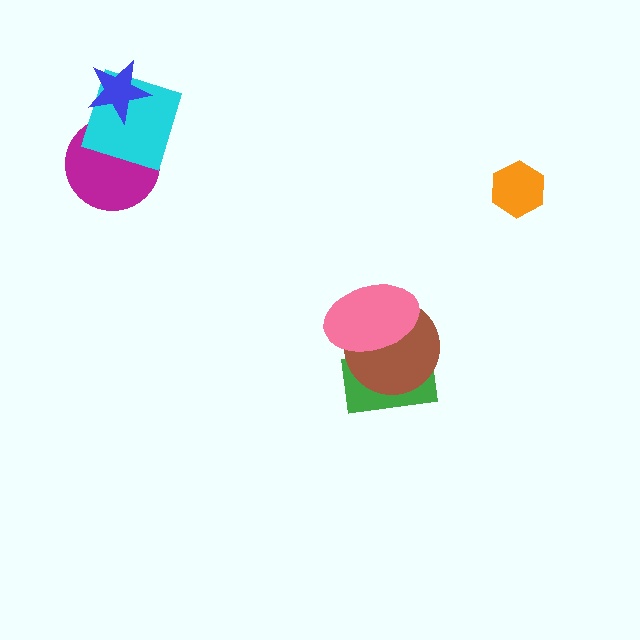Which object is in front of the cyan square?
The blue star is in front of the cyan square.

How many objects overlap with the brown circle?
2 objects overlap with the brown circle.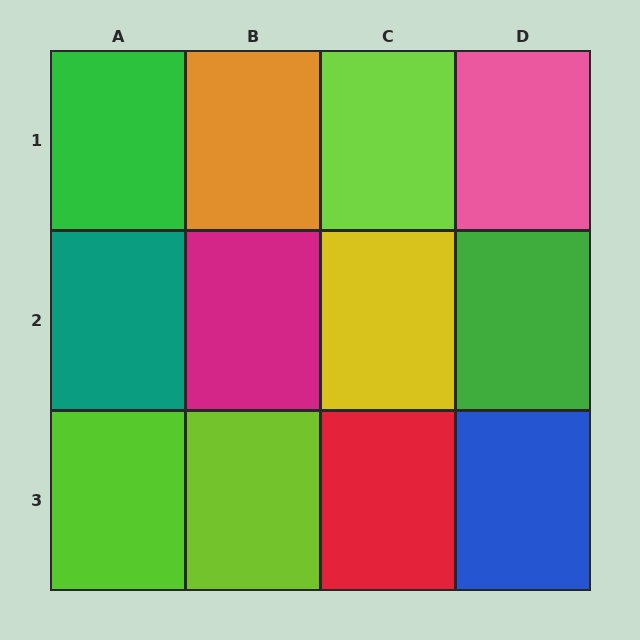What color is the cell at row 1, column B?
Orange.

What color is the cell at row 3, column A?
Lime.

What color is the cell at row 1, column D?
Pink.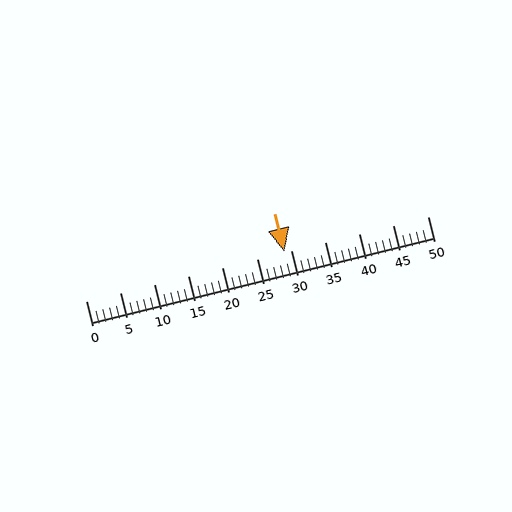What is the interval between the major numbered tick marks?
The major tick marks are spaced 5 units apart.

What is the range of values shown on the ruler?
The ruler shows values from 0 to 50.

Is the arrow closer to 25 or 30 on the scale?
The arrow is closer to 30.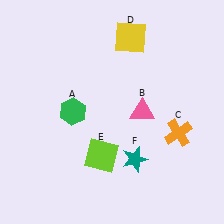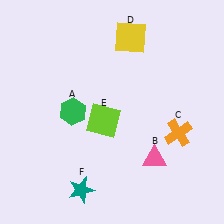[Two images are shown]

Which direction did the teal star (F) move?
The teal star (F) moved left.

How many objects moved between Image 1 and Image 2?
3 objects moved between the two images.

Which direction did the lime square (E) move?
The lime square (E) moved up.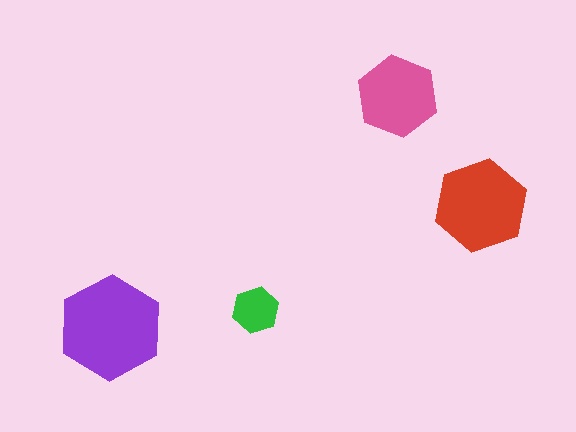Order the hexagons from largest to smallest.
the purple one, the red one, the pink one, the green one.